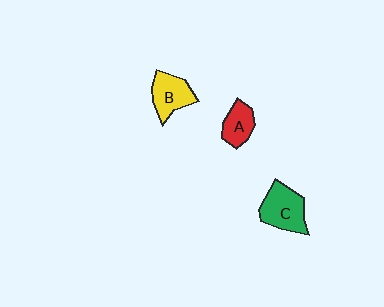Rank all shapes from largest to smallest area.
From largest to smallest: C (green), B (yellow), A (red).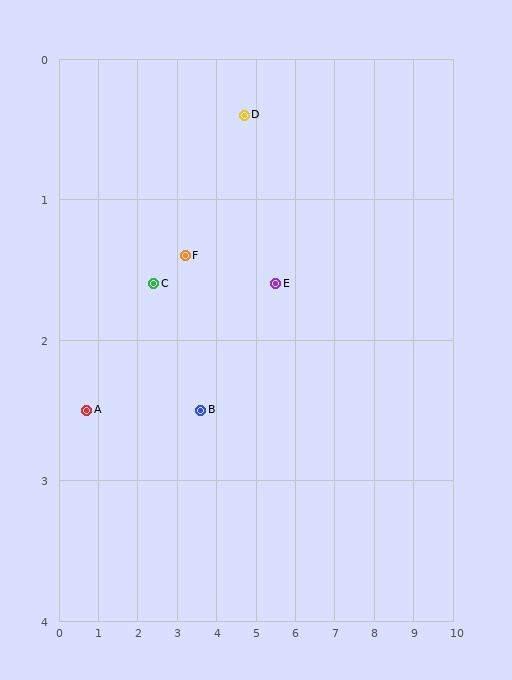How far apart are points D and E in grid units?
Points D and E are about 1.4 grid units apart.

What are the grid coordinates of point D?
Point D is at approximately (4.7, 0.4).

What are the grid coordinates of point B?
Point B is at approximately (3.6, 2.5).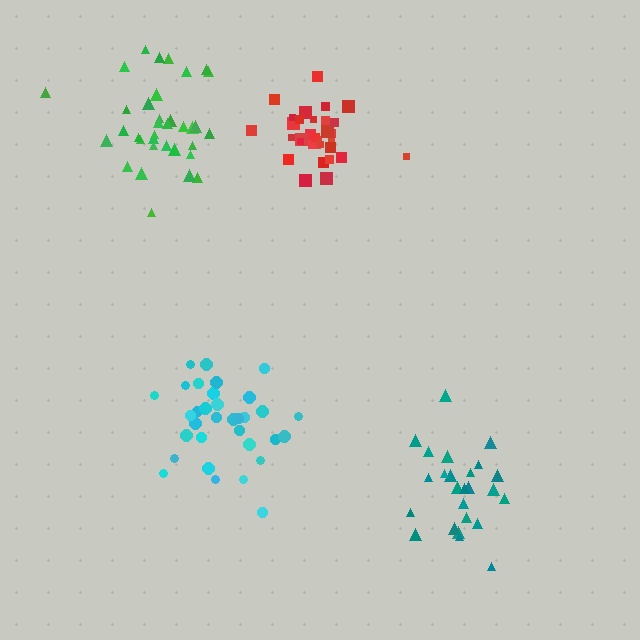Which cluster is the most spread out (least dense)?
Teal.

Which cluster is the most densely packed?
Red.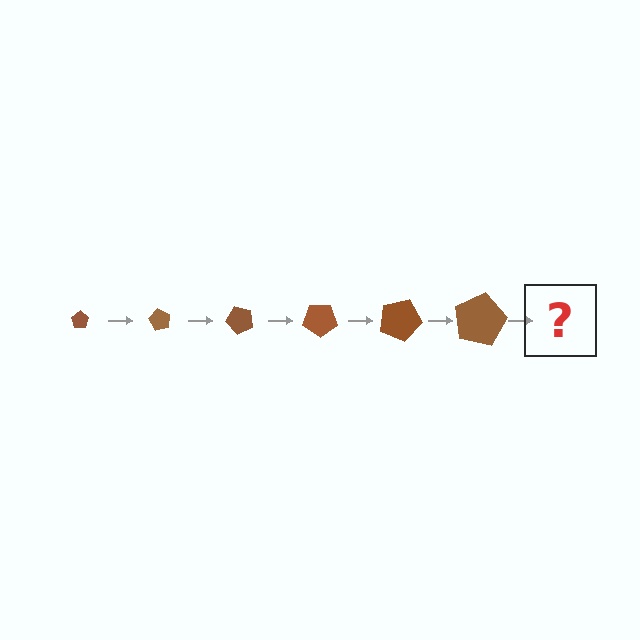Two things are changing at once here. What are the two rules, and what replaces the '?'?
The two rules are that the pentagon grows larger each step and it rotates 60 degrees each step. The '?' should be a pentagon, larger than the previous one and rotated 360 degrees from the start.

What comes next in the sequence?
The next element should be a pentagon, larger than the previous one and rotated 360 degrees from the start.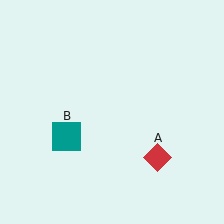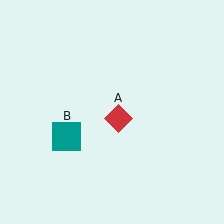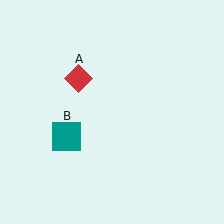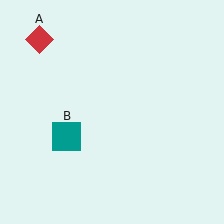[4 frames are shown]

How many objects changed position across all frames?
1 object changed position: red diamond (object A).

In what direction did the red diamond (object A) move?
The red diamond (object A) moved up and to the left.